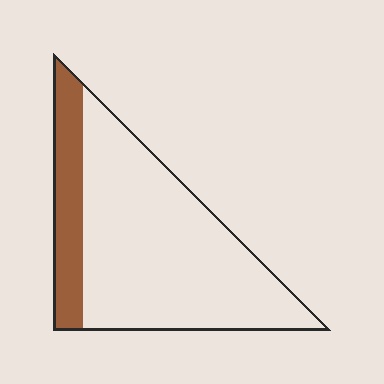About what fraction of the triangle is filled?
About one fifth (1/5).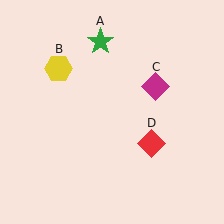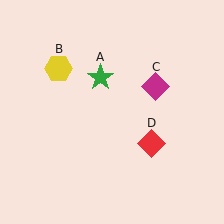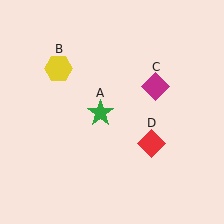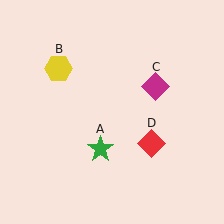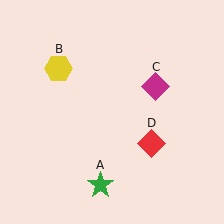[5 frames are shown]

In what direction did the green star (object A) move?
The green star (object A) moved down.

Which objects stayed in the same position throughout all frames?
Yellow hexagon (object B) and magenta diamond (object C) and red diamond (object D) remained stationary.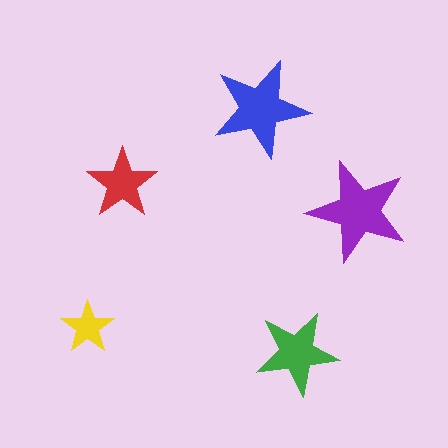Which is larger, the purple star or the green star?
The purple one.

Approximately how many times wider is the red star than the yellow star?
About 1.5 times wider.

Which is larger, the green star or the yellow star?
The green one.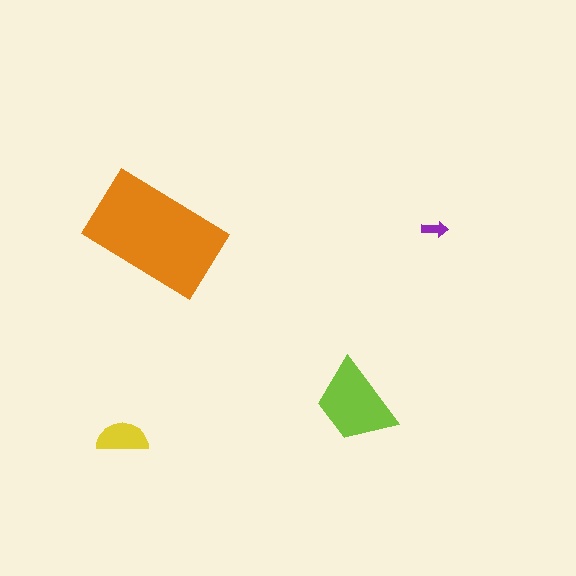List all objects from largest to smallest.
The orange rectangle, the lime trapezoid, the yellow semicircle, the purple arrow.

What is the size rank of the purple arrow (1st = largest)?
4th.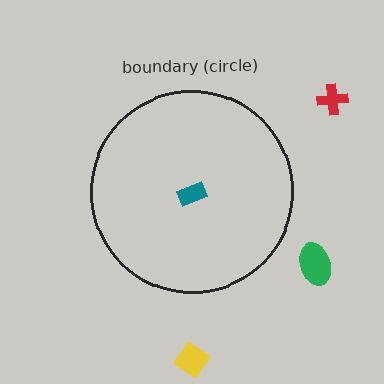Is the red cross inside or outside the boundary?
Outside.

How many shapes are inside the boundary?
1 inside, 3 outside.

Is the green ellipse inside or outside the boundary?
Outside.